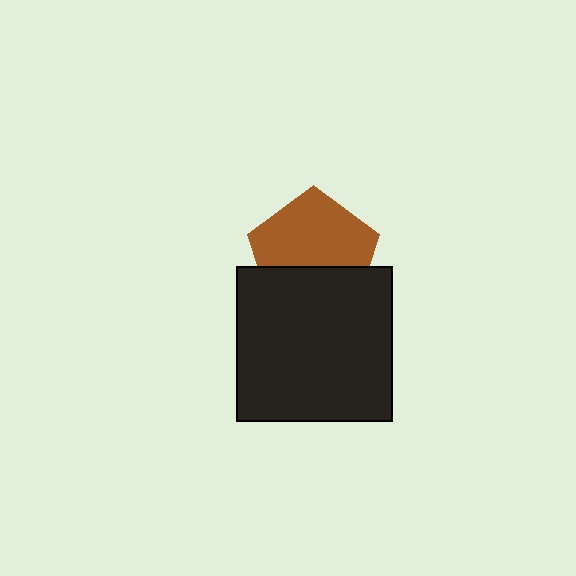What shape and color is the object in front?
The object in front is a black square.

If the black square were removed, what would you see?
You would see the complete brown pentagon.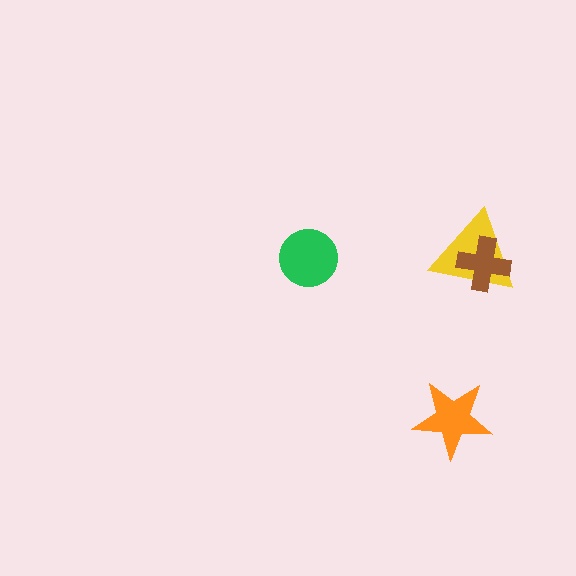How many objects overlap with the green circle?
0 objects overlap with the green circle.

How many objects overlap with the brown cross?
1 object overlaps with the brown cross.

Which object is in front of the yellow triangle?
The brown cross is in front of the yellow triangle.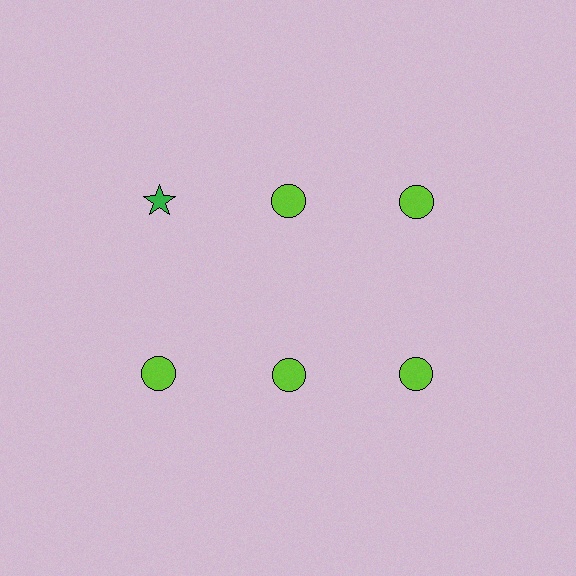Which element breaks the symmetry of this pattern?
The green star in the top row, leftmost column breaks the symmetry. All other shapes are lime circles.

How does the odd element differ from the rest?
It differs in both color (green instead of lime) and shape (star instead of circle).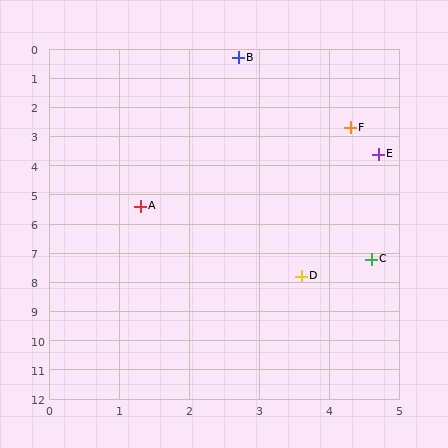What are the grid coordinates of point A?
Point A is at approximately (1.3, 5.4).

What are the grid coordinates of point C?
Point C is at approximately (4.6, 7.2).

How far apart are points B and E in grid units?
Points B and E are about 3.9 grid units apart.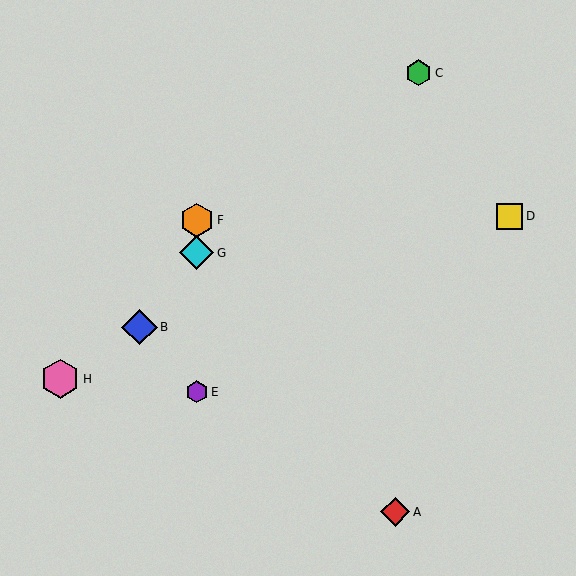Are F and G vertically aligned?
Yes, both are at x≈197.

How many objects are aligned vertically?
3 objects (E, F, G) are aligned vertically.